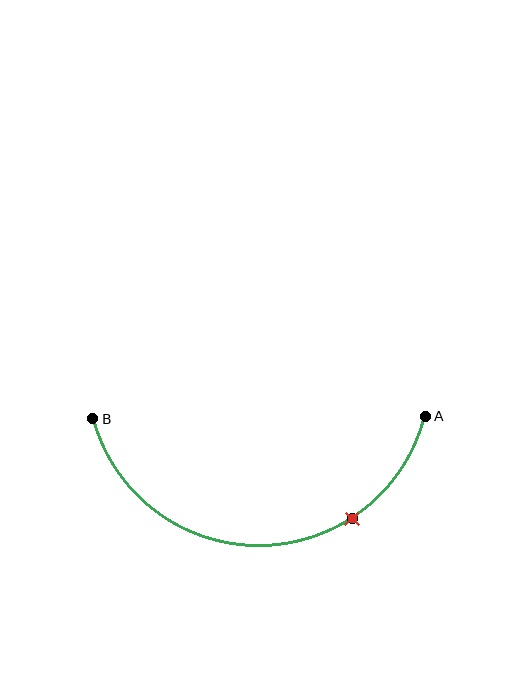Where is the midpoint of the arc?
The arc midpoint is the point on the curve farthest from the straight line joining A and B. It sits below that line.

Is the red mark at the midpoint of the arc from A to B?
No. The red mark lies on the arc but is closer to endpoint A. The arc midpoint would be at the point on the curve equidistant along the arc from both A and B.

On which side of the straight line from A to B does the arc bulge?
The arc bulges below the straight line connecting A and B.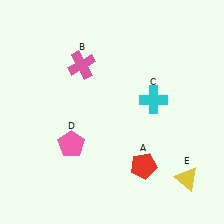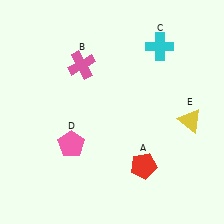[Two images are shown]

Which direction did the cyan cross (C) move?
The cyan cross (C) moved up.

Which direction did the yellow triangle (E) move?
The yellow triangle (E) moved up.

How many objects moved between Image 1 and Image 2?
2 objects moved between the two images.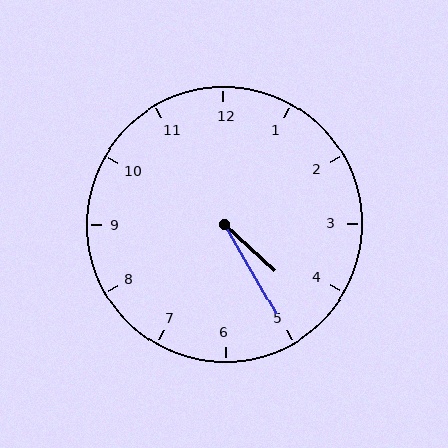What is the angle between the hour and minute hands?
Approximately 18 degrees.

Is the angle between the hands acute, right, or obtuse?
It is acute.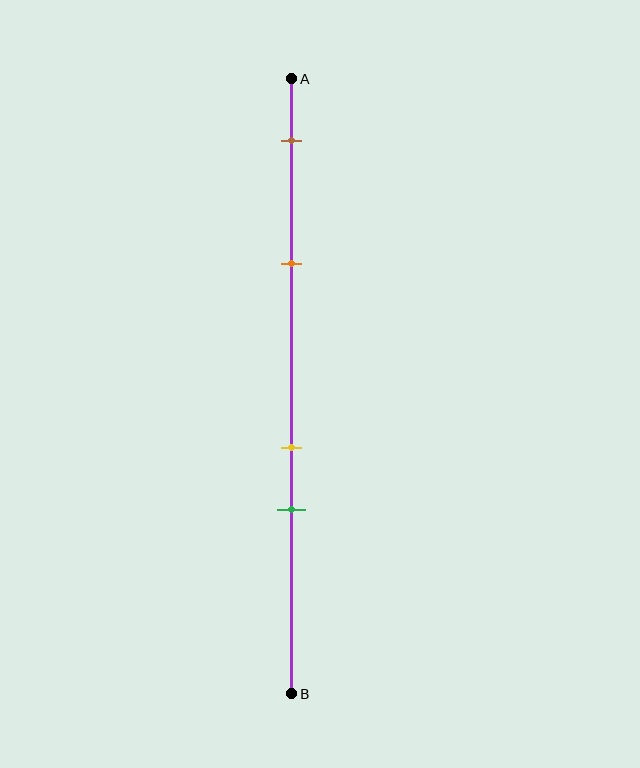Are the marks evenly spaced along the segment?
No, the marks are not evenly spaced.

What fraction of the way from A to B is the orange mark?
The orange mark is approximately 30% (0.3) of the way from A to B.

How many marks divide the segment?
There are 4 marks dividing the segment.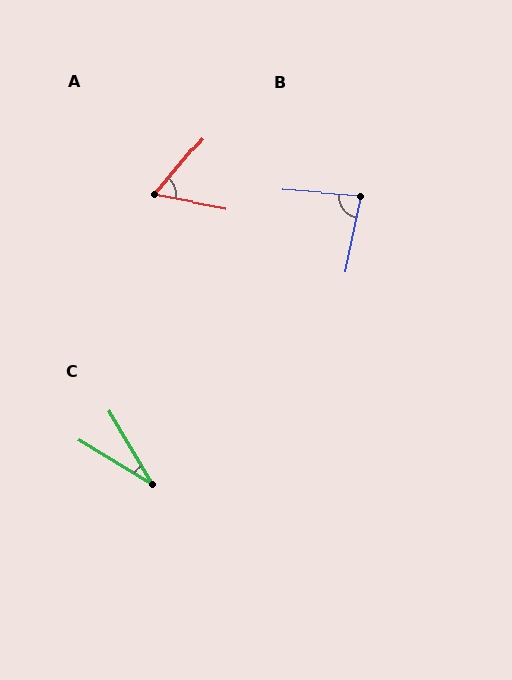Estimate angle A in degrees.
Approximately 61 degrees.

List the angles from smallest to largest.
C (28°), A (61°), B (82°).